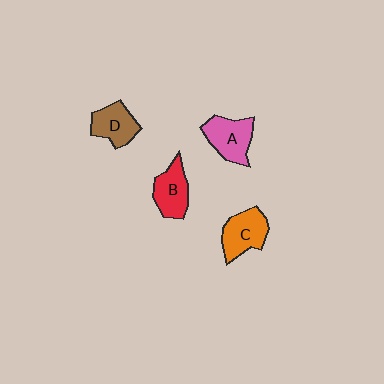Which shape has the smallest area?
Shape D (brown).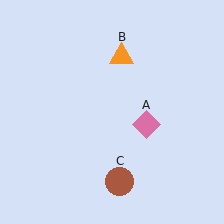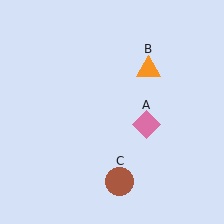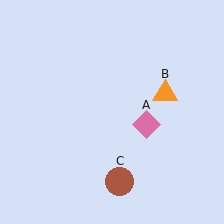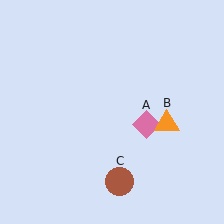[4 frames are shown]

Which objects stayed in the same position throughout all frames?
Pink diamond (object A) and brown circle (object C) remained stationary.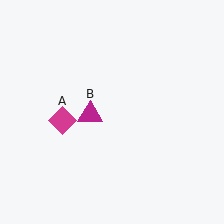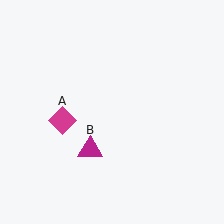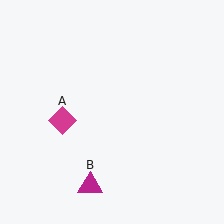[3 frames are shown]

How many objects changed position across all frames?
1 object changed position: magenta triangle (object B).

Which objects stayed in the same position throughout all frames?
Magenta diamond (object A) remained stationary.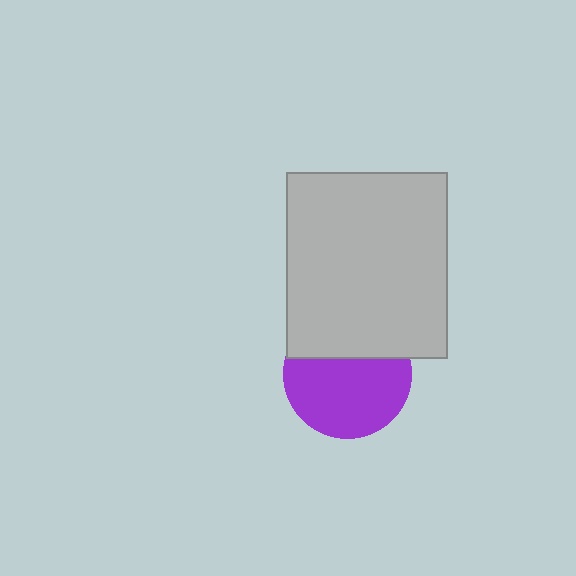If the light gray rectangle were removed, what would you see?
You would see the complete purple circle.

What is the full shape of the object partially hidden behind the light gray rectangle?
The partially hidden object is a purple circle.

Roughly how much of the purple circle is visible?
About half of it is visible (roughly 64%).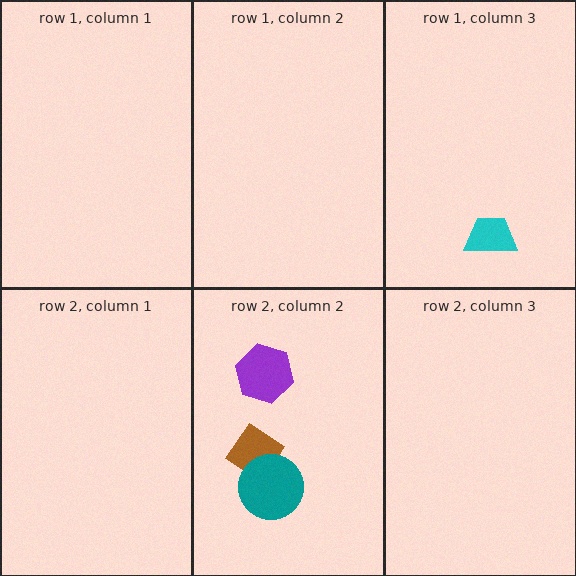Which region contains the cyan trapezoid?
The row 1, column 3 region.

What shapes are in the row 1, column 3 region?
The cyan trapezoid.